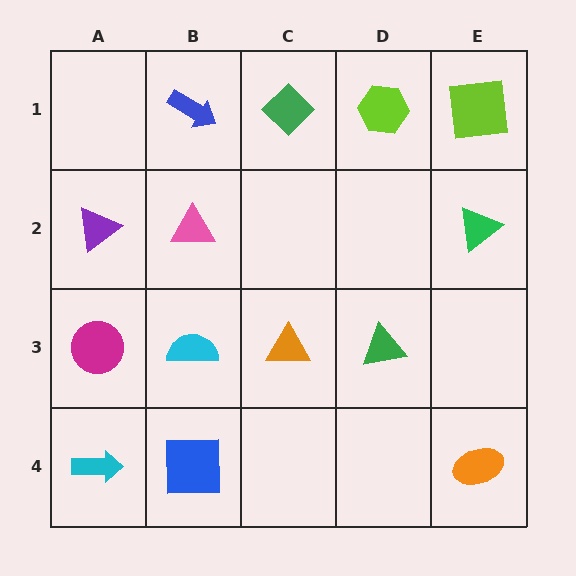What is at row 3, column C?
An orange triangle.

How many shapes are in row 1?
4 shapes.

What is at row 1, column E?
A lime square.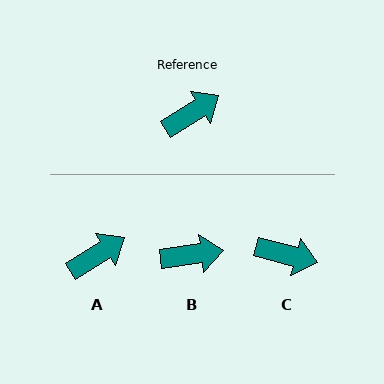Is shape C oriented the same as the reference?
No, it is off by about 47 degrees.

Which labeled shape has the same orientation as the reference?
A.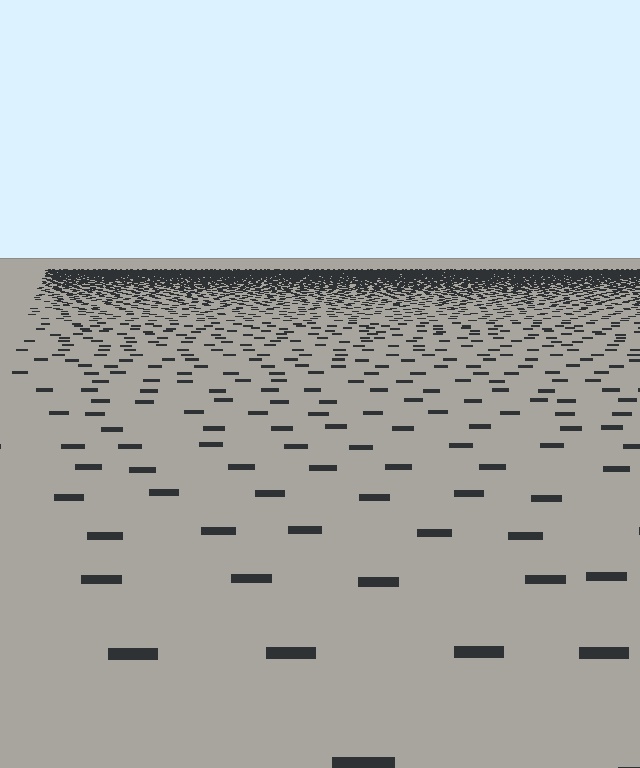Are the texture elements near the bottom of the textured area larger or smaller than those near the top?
Larger. Near the bottom, elements are closer to the viewer and appear at a bigger on-screen size.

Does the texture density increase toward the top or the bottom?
Density increases toward the top.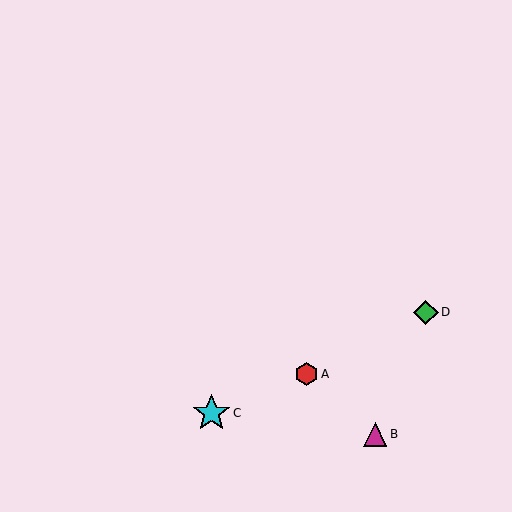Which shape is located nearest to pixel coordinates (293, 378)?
The red hexagon (labeled A) at (307, 374) is nearest to that location.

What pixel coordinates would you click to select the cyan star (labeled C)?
Click at (212, 413) to select the cyan star C.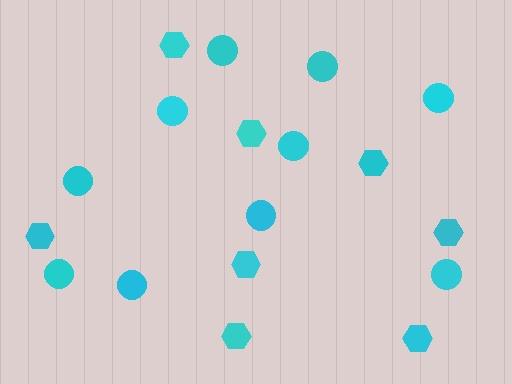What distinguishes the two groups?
There are 2 groups: one group of hexagons (8) and one group of circles (10).